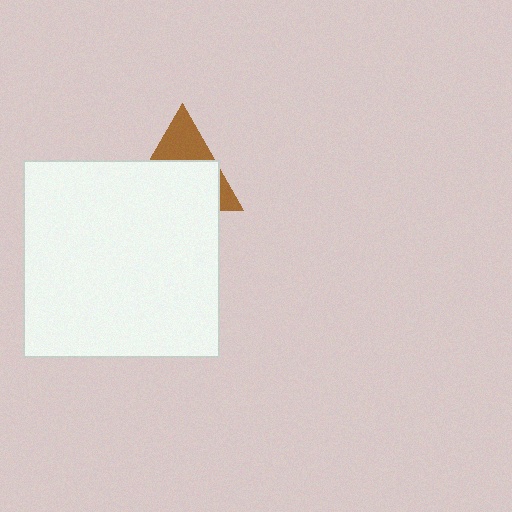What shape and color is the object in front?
The object in front is a white square.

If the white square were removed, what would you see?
You would see the complete brown triangle.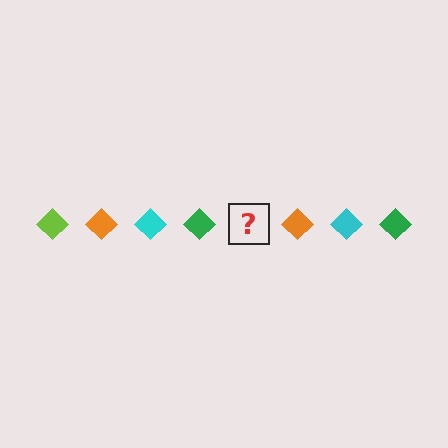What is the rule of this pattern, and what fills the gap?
The rule is that the pattern cycles through lime, orange, cyan, green diamonds. The gap should be filled with a lime diamond.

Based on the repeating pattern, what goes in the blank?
The blank should be a lime diamond.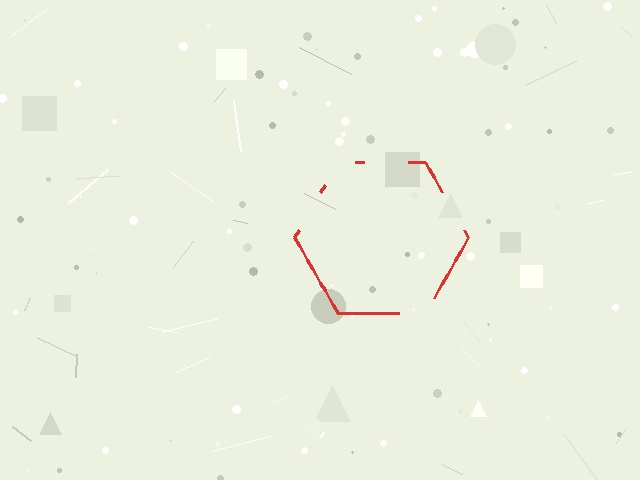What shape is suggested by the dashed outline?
The dashed outline suggests a hexagon.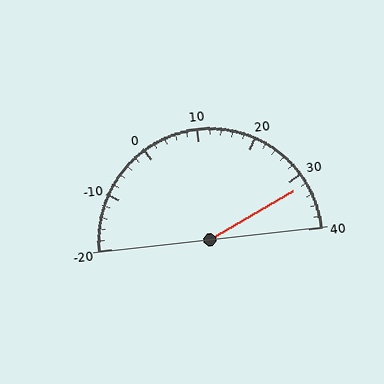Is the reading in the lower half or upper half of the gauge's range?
The reading is in the upper half of the range (-20 to 40).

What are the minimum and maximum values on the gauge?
The gauge ranges from -20 to 40.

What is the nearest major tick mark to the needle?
The nearest major tick mark is 30.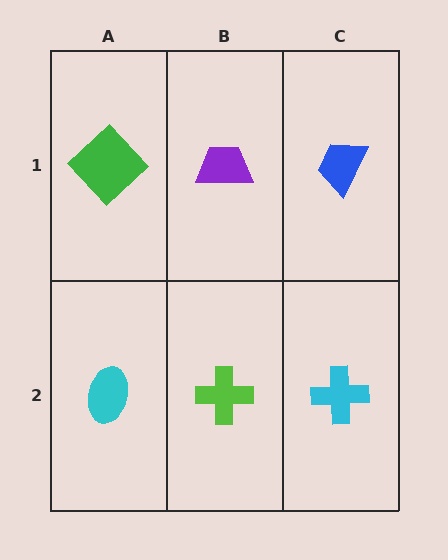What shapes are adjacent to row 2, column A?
A green diamond (row 1, column A), a lime cross (row 2, column B).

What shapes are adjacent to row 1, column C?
A cyan cross (row 2, column C), a purple trapezoid (row 1, column B).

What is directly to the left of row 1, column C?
A purple trapezoid.